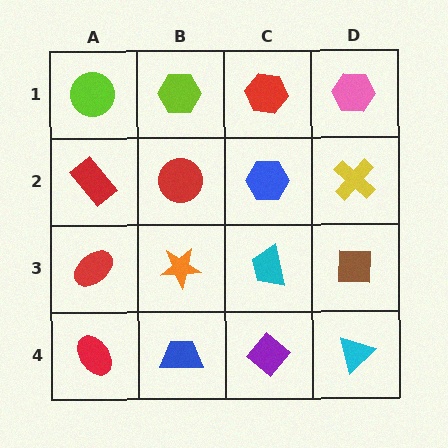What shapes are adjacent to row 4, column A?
A red ellipse (row 3, column A), a blue trapezoid (row 4, column B).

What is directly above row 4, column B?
An orange star.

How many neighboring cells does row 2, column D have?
3.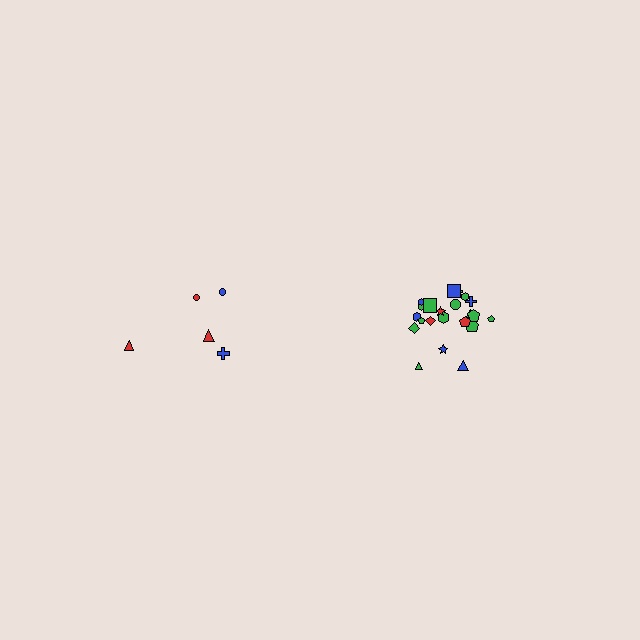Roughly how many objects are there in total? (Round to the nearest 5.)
Roughly 25 objects in total.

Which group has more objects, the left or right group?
The right group.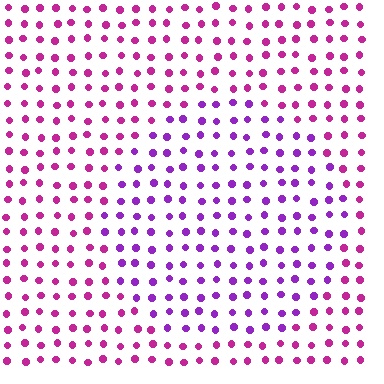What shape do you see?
I see a circle.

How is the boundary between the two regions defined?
The boundary is defined purely by a slight shift in hue (about 34 degrees). Spacing, size, and orientation are identical on both sides.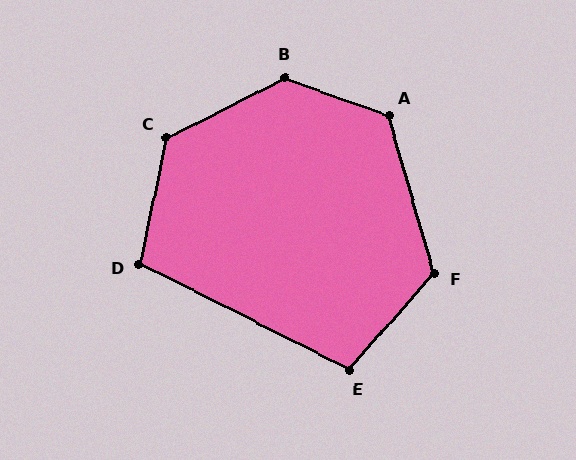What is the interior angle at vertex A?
Approximately 126 degrees (obtuse).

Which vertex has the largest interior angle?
B, at approximately 133 degrees.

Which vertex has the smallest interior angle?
D, at approximately 105 degrees.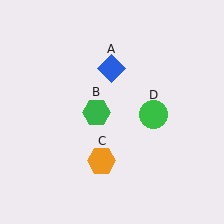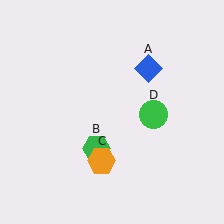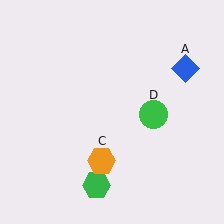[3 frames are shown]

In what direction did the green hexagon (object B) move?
The green hexagon (object B) moved down.